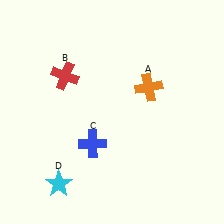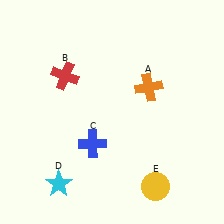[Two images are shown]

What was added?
A yellow circle (E) was added in Image 2.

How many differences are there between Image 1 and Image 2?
There is 1 difference between the two images.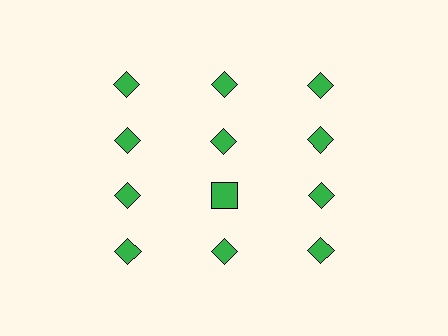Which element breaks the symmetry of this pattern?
The green square in the third row, second from left column breaks the symmetry. All other shapes are green diamonds.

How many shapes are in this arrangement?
There are 12 shapes arranged in a grid pattern.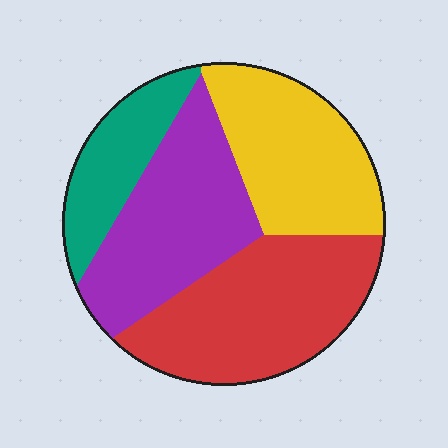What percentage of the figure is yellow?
Yellow takes up about one quarter (1/4) of the figure.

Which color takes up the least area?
Teal, at roughly 15%.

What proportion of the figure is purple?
Purple covers 28% of the figure.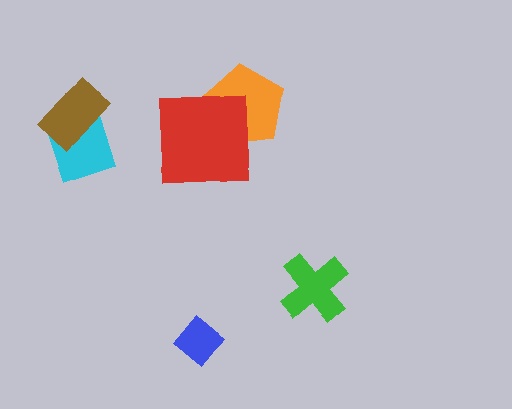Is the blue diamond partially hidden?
No, no other shape covers it.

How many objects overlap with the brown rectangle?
1 object overlaps with the brown rectangle.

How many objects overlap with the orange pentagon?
1 object overlaps with the orange pentagon.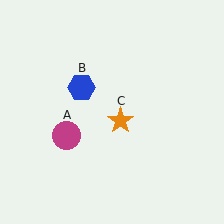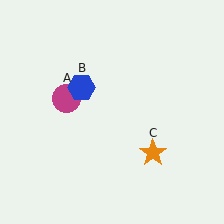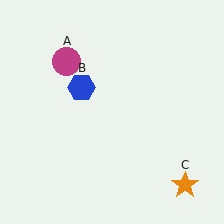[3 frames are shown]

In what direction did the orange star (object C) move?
The orange star (object C) moved down and to the right.